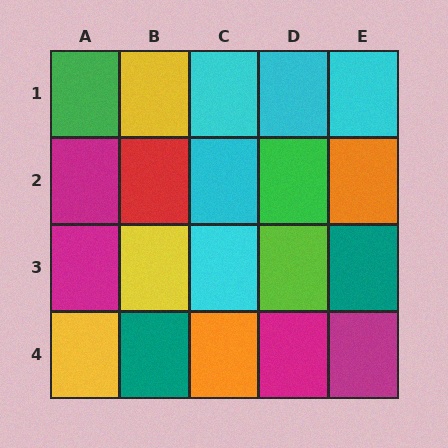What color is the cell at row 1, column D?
Cyan.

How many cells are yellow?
3 cells are yellow.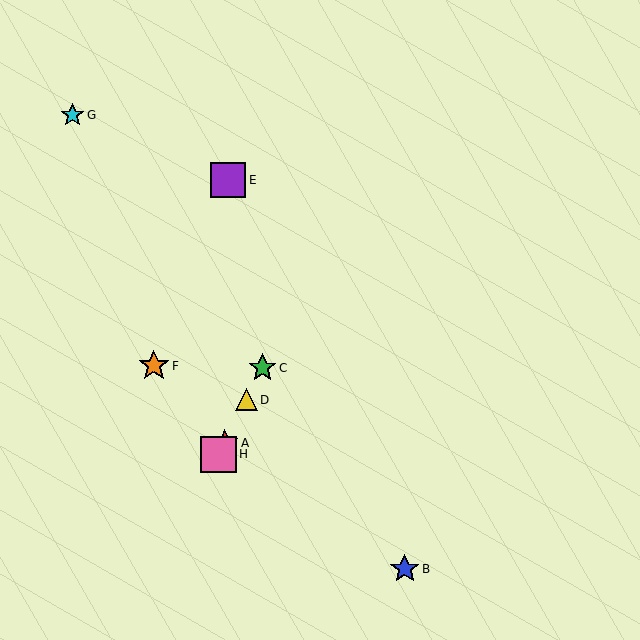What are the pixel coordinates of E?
Object E is at (228, 180).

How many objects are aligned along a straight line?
4 objects (A, C, D, H) are aligned along a straight line.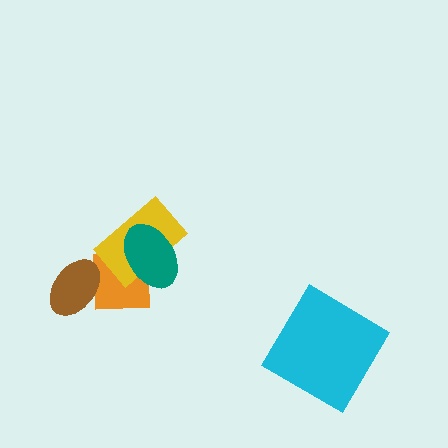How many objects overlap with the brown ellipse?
1 object overlaps with the brown ellipse.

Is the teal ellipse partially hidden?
No, no other shape covers it.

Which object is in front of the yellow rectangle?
The teal ellipse is in front of the yellow rectangle.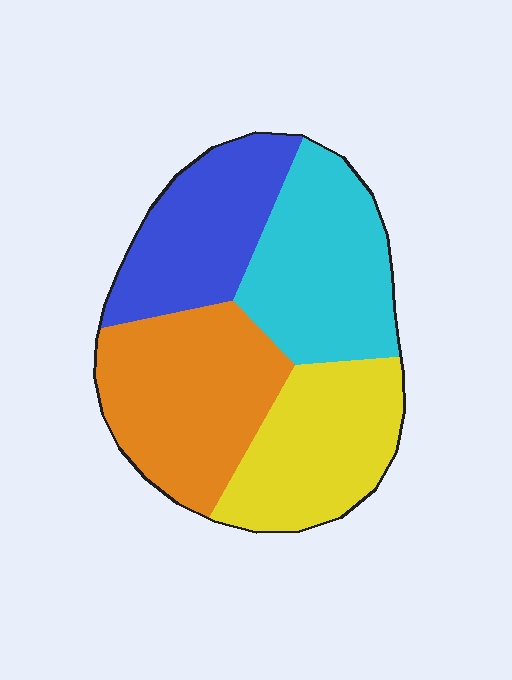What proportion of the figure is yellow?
Yellow covers 24% of the figure.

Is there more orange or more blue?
Orange.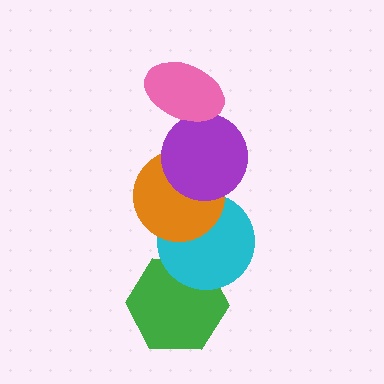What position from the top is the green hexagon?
The green hexagon is 5th from the top.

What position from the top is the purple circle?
The purple circle is 2nd from the top.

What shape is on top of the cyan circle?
The orange circle is on top of the cyan circle.